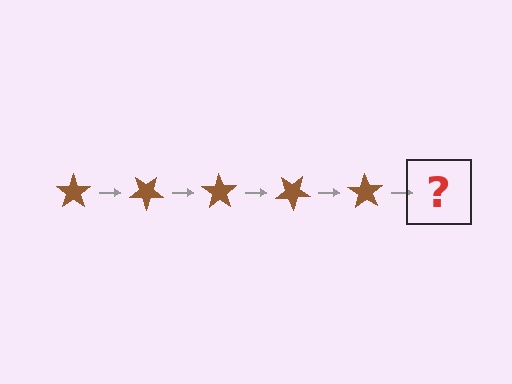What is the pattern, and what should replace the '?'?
The pattern is that the star rotates 35 degrees each step. The '?' should be a brown star rotated 175 degrees.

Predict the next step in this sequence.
The next step is a brown star rotated 175 degrees.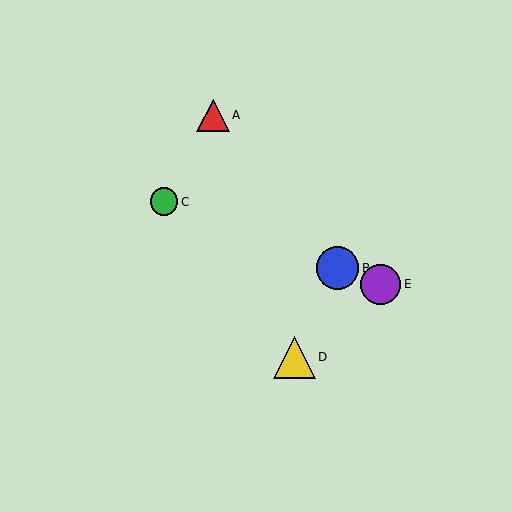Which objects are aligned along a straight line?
Objects B, C, E are aligned along a straight line.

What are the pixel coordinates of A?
Object A is at (213, 115).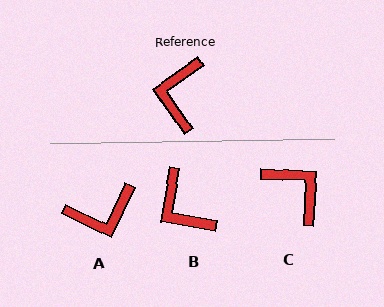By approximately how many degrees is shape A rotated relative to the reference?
Approximately 119 degrees counter-clockwise.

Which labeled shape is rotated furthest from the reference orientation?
C, about 128 degrees away.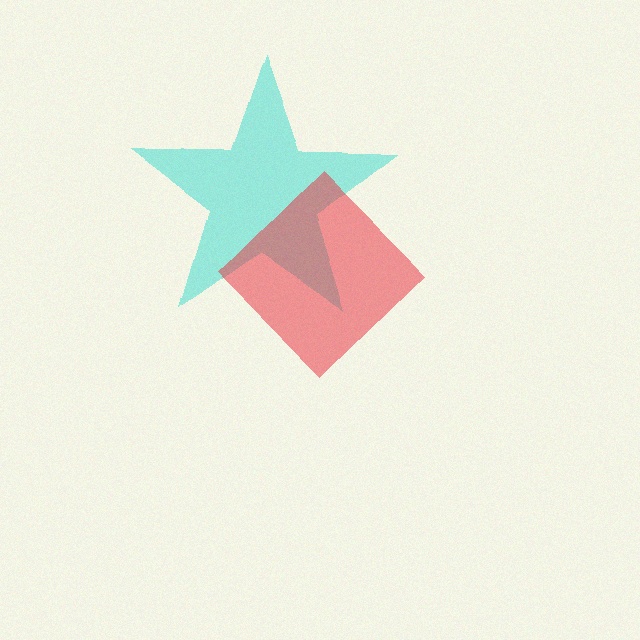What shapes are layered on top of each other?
The layered shapes are: a cyan star, a red diamond.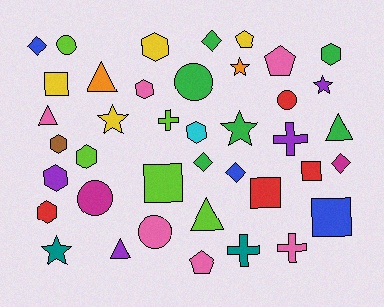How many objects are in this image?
There are 40 objects.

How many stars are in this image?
There are 5 stars.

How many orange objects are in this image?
There are 2 orange objects.